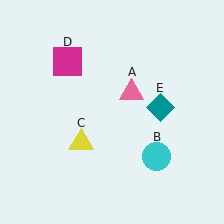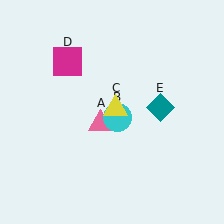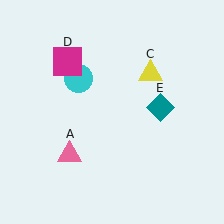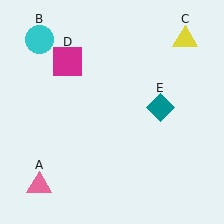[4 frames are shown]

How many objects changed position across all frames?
3 objects changed position: pink triangle (object A), cyan circle (object B), yellow triangle (object C).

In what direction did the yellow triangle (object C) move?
The yellow triangle (object C) moved up and to the right.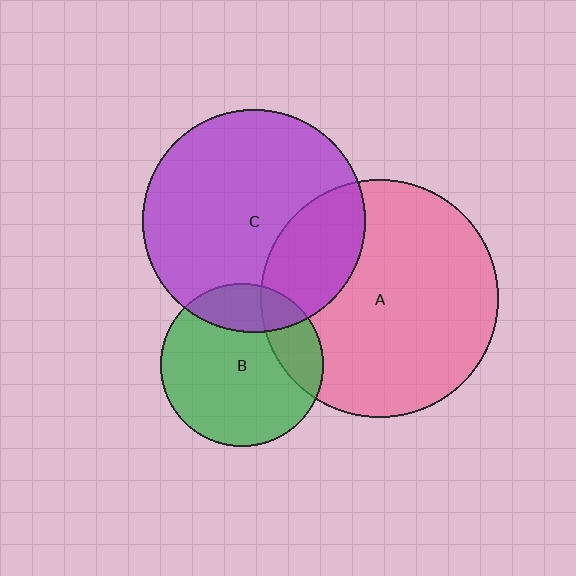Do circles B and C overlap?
Yes.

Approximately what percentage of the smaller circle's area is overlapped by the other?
Approximately 20%.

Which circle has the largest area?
Circle A (pink).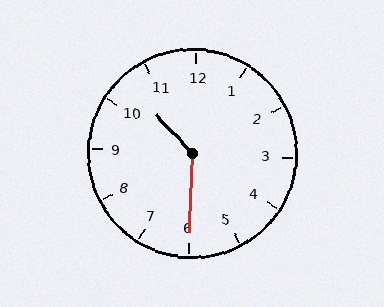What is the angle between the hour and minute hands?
Approximately 135 degrees.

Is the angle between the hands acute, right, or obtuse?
It is obtuse.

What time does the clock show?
10:30.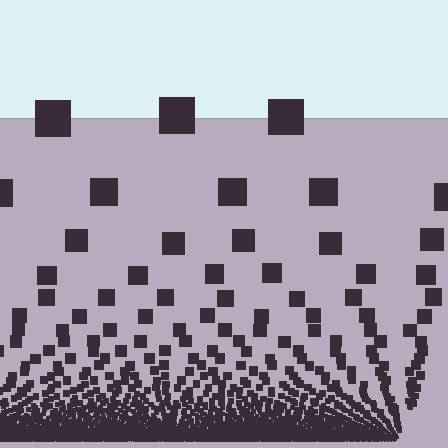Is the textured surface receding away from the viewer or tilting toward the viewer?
The surface appears to tilt toward the viewer. Texture elements get larger and sparser toward the top.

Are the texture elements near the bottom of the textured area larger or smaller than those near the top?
Smaller. The gradient is inverted — elements near the bottom are smaller and denser.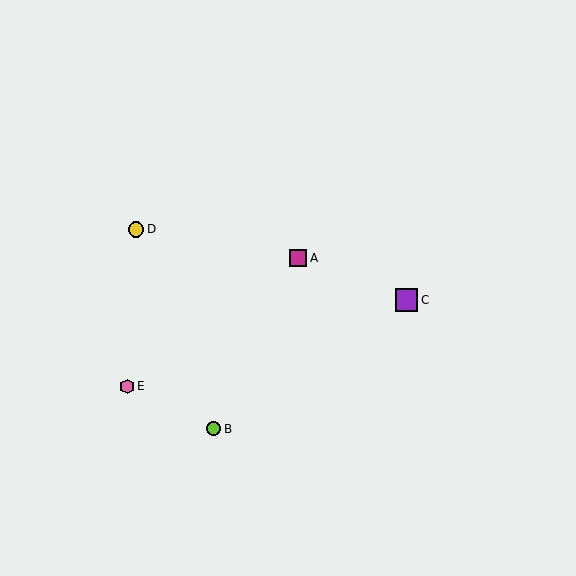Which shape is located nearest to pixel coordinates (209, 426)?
The lime circle (labeled B) at (214, 429) is nearest to that location.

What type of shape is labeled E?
Shape E is a pink hexagon.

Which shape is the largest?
The purple square (labeled C) is the largest.